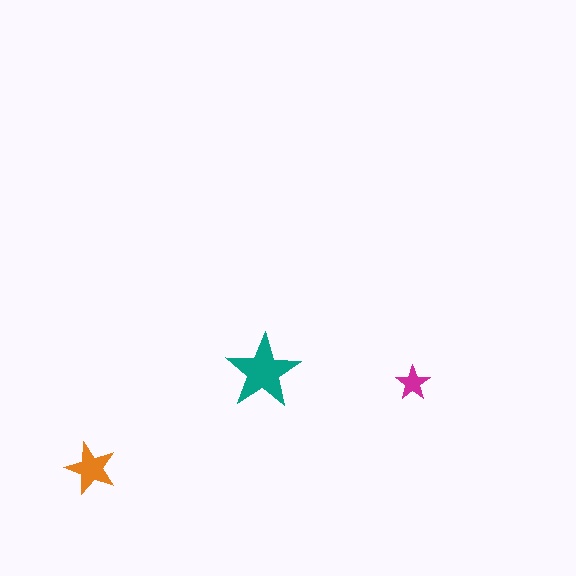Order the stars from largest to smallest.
the teal one, the orange one, the magenta one.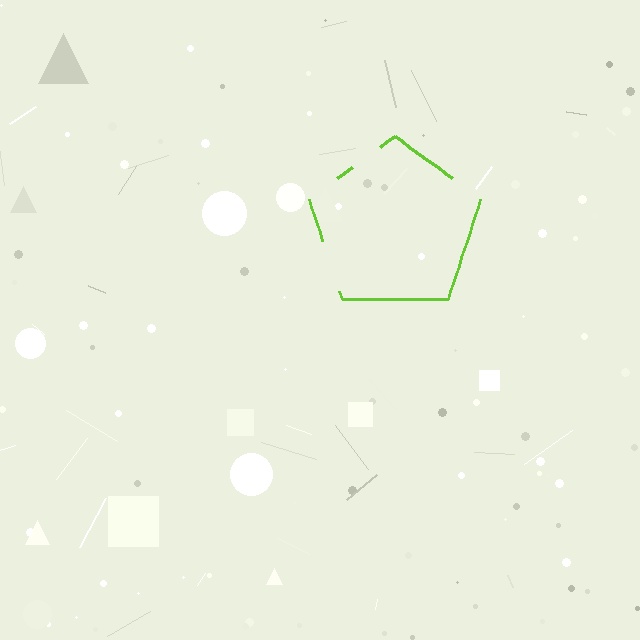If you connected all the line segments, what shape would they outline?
They would outline a pentagon.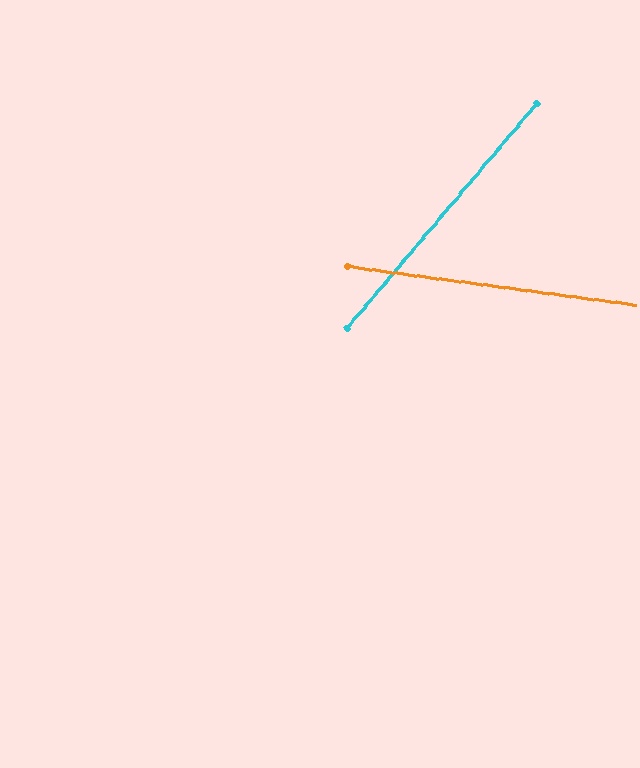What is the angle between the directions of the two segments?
Approximately 57 degrees.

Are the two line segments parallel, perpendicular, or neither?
Neither parallel nor perpendicular — they differ by about 57°.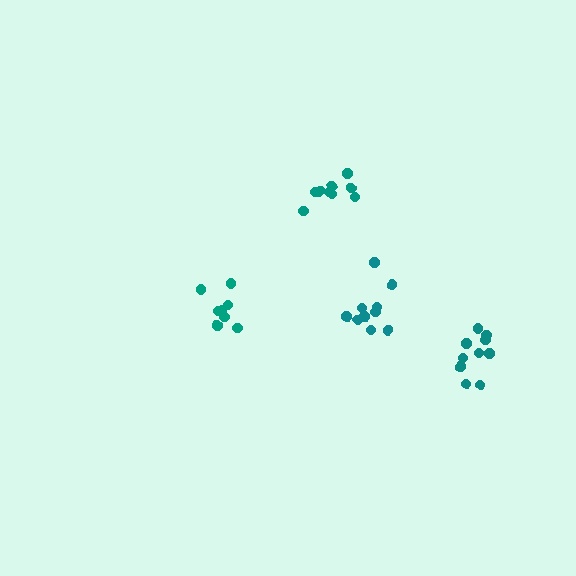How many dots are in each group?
Group 1: 8 dots, Group 2: 10 dots, Group 3: 10 dots, Group 4: 9 dots (37 total).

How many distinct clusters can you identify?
There are 4 distinct clusters.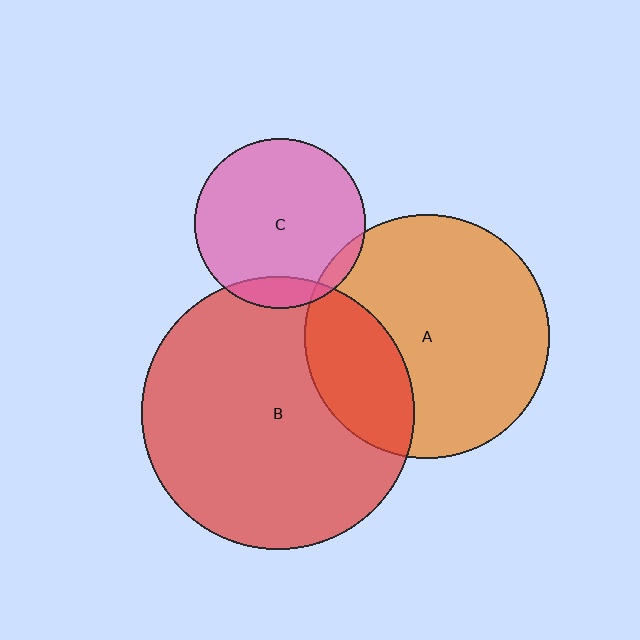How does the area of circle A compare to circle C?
Approximately 2.1 times.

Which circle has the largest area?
Circle B (red).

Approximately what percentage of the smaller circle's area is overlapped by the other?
Approximately 25%.